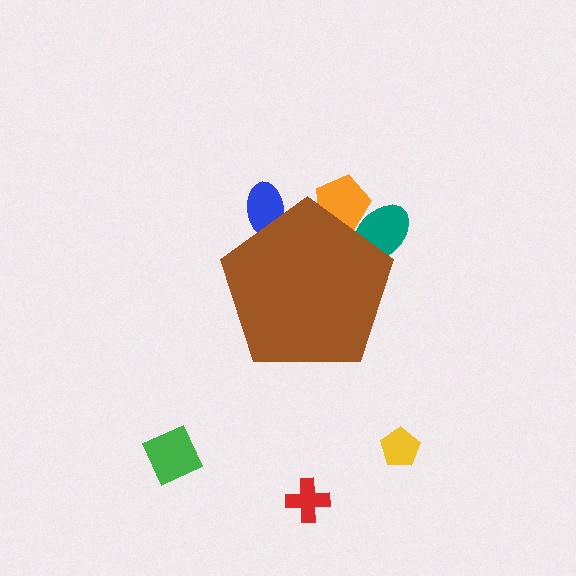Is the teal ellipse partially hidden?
Yes, the teal ellipse is partially hidden behind the brown pentagon.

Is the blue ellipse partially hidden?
Yes, the blue ellipse is partially hidden behind the brown pentagon.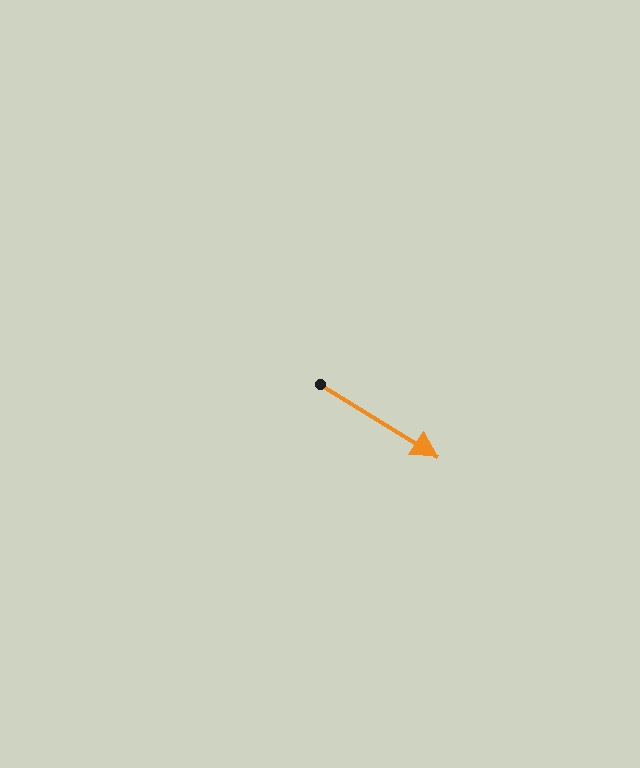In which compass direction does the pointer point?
Southeast.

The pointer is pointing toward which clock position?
Roughly 4 o'clock.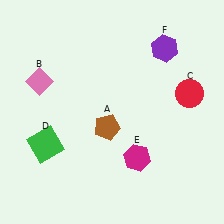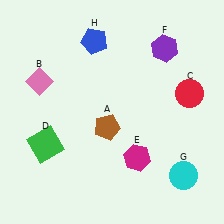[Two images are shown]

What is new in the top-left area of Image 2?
A blue pentagon (H) was added in the top-left area of Image 2.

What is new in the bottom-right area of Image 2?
A cyan circle (G) was added in the bottom-right area of Image 2.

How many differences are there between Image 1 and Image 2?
There are 2 differences between the two images.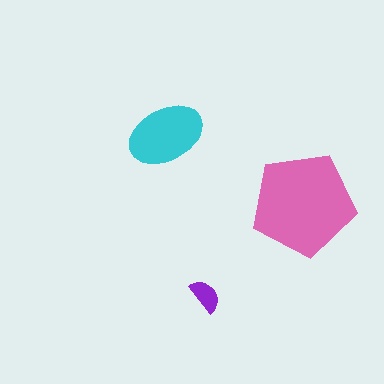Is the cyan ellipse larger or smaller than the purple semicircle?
Larger.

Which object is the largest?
The pink pentagon.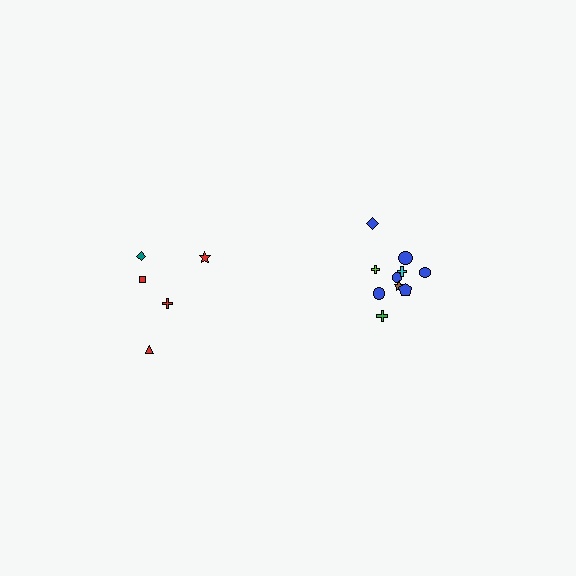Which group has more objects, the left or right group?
The right group.